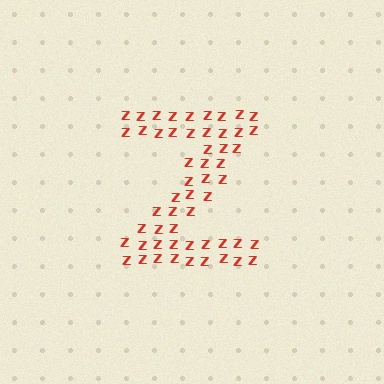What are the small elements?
The small elements are letter Z's.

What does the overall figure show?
The overall figure shows the letter Z.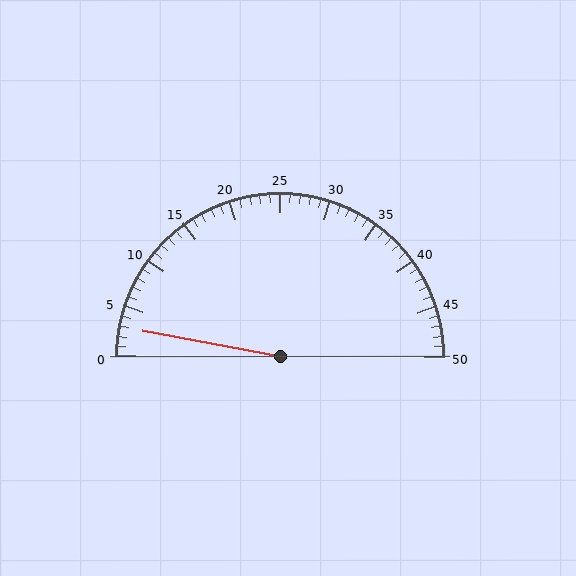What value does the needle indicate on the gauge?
The needle indicates approximately 3.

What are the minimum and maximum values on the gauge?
The gauge ranges from 0 to 50.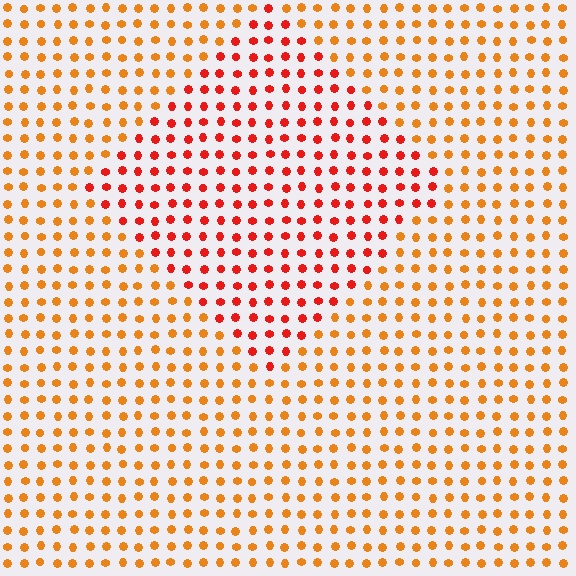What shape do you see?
I see a diamond.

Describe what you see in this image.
The image is filled with small orange elements in a uniform arrangement. A diamond-shaped region is visible where the elements are tinted to a slightly different hue, forming a subtle color boundary.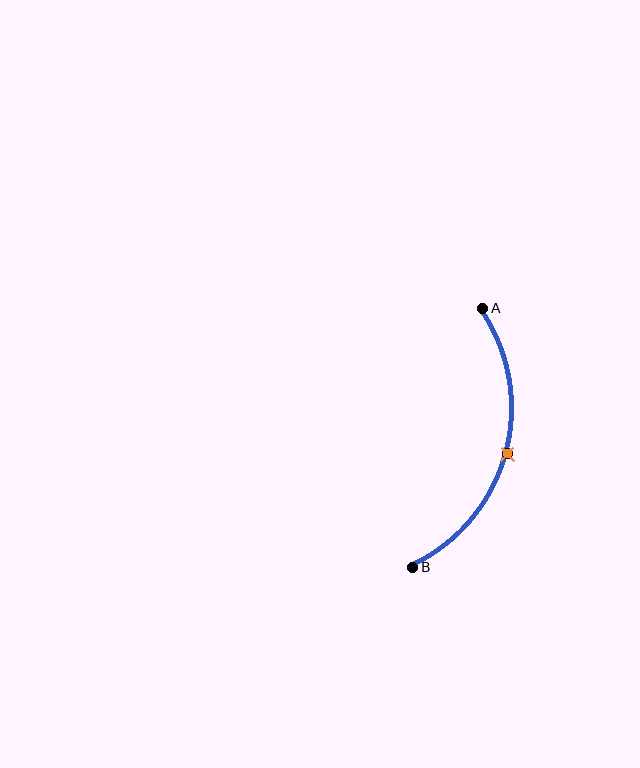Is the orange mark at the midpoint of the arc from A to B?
Yes. The orange mark lies on the arc at equal arc-length from both A and B — it is the arc midpoint.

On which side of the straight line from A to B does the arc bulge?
The arc bulges to the right of the straight line connecting A and B.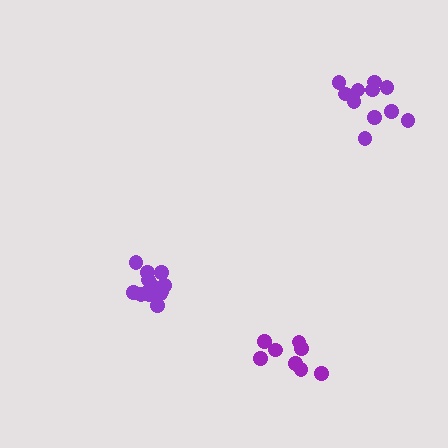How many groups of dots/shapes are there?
There are 3 groups.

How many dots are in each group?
Group 1: 13 dots, Group 2: 11 dots, Group 3: 8 dots (32 total).